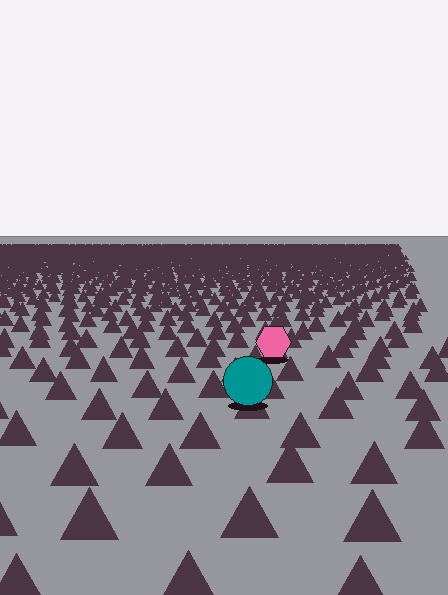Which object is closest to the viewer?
The teal circle is closest. The texture marks near it are larger and more spread out.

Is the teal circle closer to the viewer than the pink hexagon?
Yes. The teal circle is closer — you can tell from the texture gradient: the ground texture is coarser near it.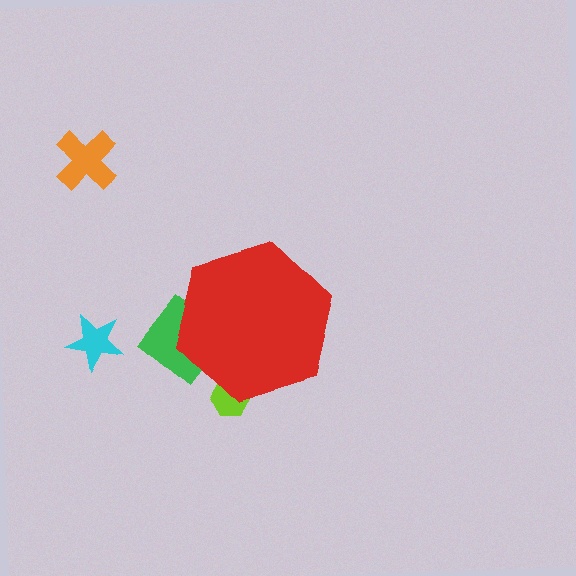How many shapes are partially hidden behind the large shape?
2 shapes are partially hidden.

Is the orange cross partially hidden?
No, the orange cross is fully visible.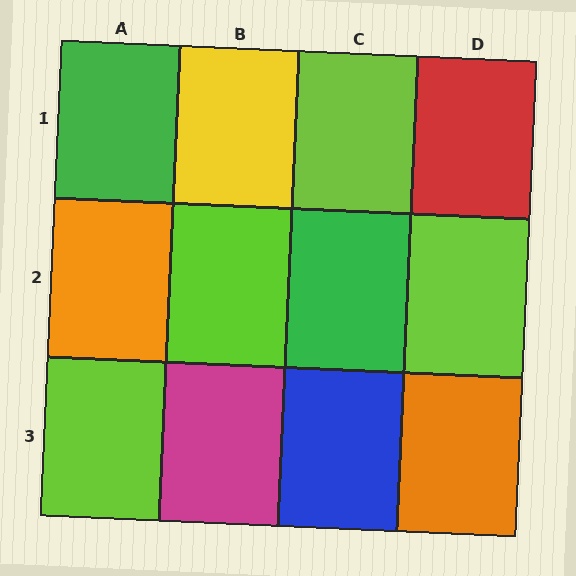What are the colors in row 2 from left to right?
Orange, lime, green, lime.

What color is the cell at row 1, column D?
Red.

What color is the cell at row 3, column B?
Magenta.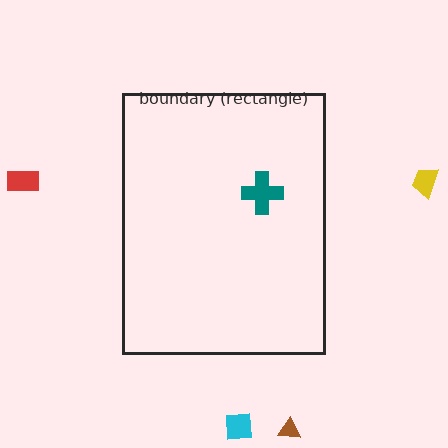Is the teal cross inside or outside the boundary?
Inside.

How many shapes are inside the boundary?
1 inside, 4 outside.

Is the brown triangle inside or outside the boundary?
Outside.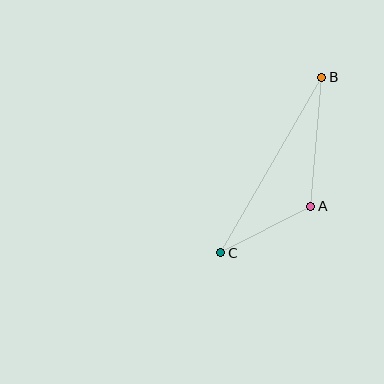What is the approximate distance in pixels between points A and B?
The distance between A and B is approximately 129 pixels.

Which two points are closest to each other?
Points A and C are closest to each other.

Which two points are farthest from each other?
Points B and C are farthest from each other.